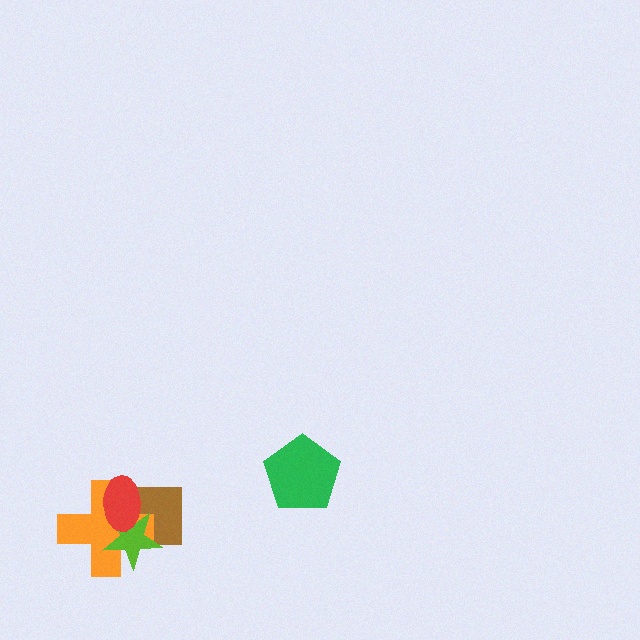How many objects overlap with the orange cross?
3 objects overlap with the orange cross.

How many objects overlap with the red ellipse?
3 objects overlap with the red ellipse.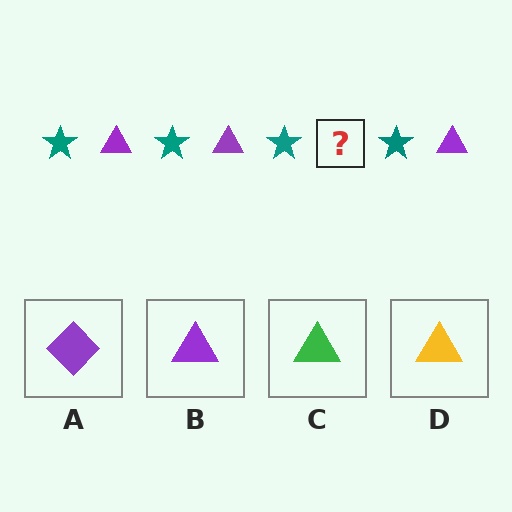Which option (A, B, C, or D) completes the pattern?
B.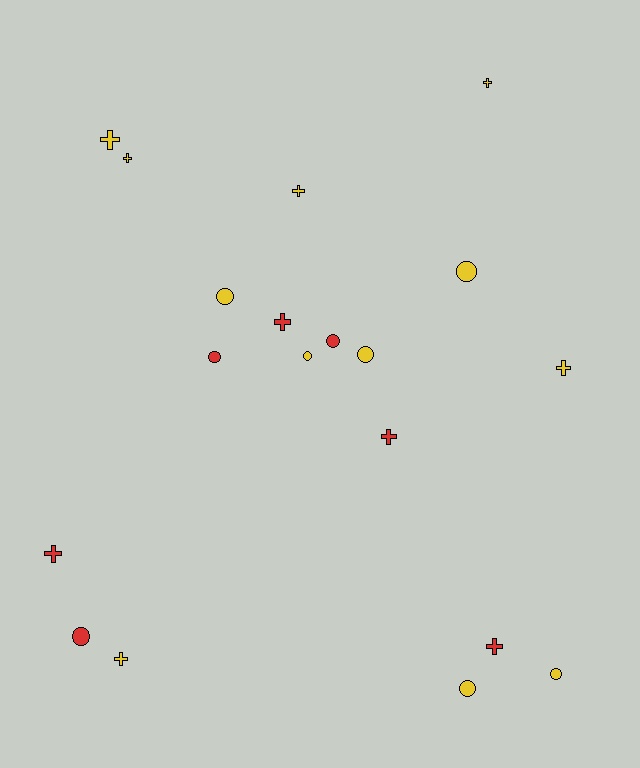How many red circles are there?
There are 3 red circles.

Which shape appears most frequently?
Cross, with 10 objects.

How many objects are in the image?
There are 19 objects.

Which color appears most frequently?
Yellow, with 12 objects.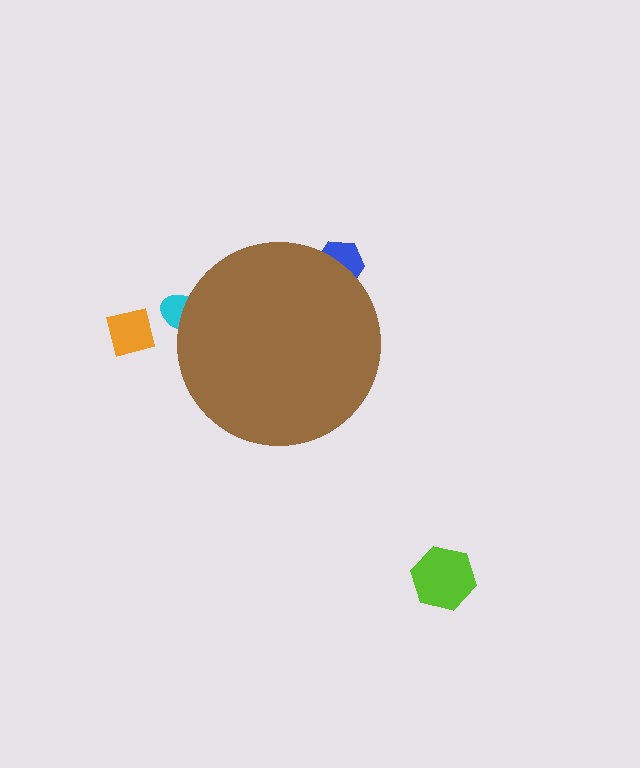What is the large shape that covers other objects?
A brown circle.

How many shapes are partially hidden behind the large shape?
2 shapes are partially hidden.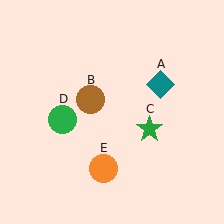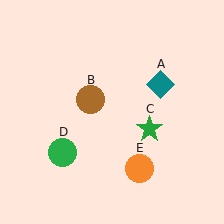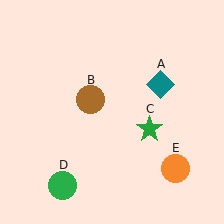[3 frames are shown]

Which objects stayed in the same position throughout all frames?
Teal diamond (object A) and brown circle (object B) and green star (object C) remained stationary.